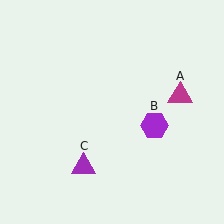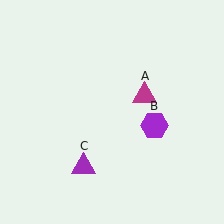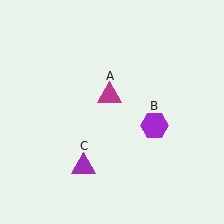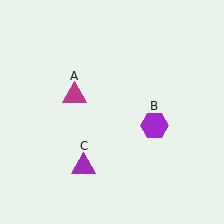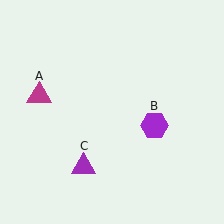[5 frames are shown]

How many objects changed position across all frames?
1 object changed position: magenta triangle (object A).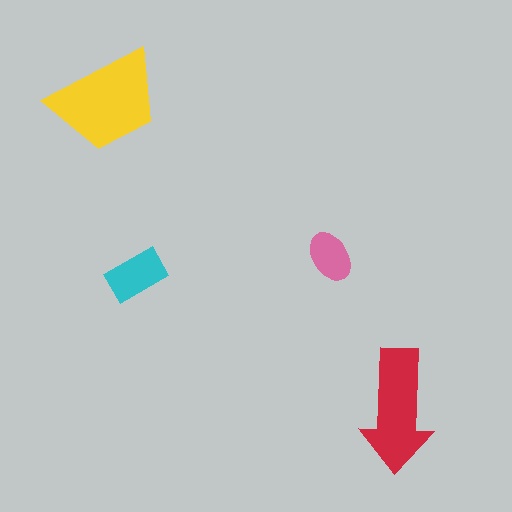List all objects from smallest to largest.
The pink ellipse, the cyan rectangle, the red arrow, the yellow trapezoid.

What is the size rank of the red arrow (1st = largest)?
2nd.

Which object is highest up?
The yellow trapezoid is topmost.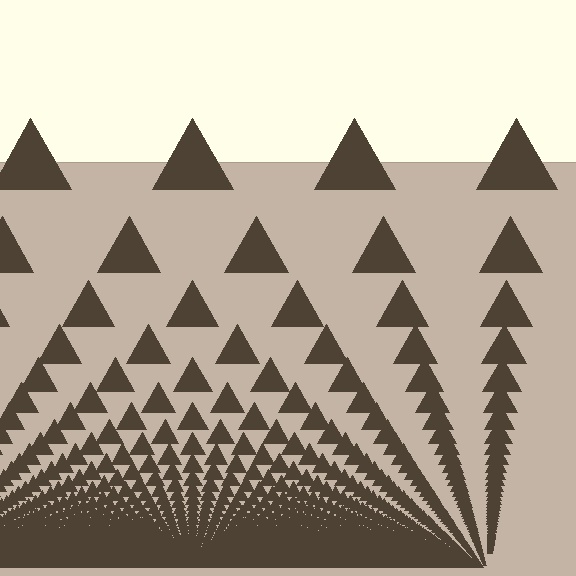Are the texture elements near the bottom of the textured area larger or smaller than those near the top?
Smaller. The gradient is inverted — elements near the bottom are smaller and denser.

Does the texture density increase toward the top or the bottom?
Density increases toward the bottom.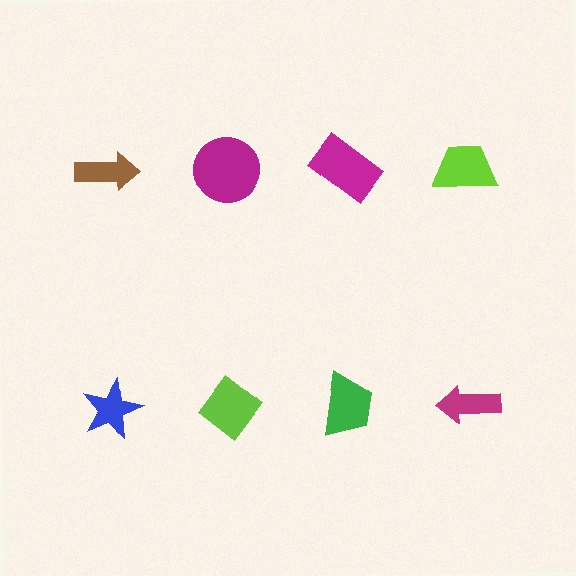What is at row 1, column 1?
A brown arrow.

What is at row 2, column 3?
A green trapezoid.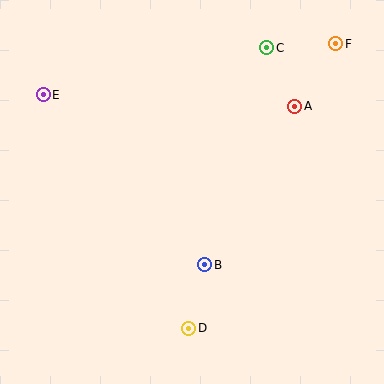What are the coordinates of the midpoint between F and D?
The midpoint between F and D is at (262, 186).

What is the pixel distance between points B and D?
The distance between B and D is 66 pixels.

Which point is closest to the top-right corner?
Point F is closest to the top-right corner.